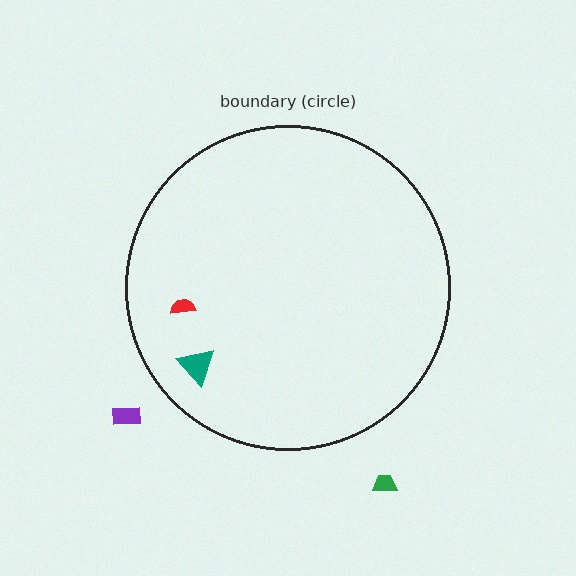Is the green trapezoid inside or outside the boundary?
Outside.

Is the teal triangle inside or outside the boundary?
Inside.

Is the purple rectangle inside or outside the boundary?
Outside.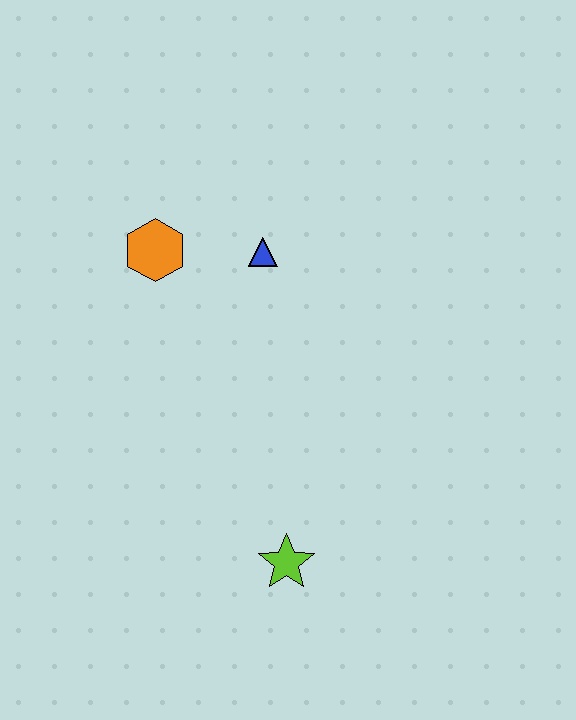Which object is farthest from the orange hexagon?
The lime star is farthest from the orange hexagon.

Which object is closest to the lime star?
The blue triangle is closest to the lime star.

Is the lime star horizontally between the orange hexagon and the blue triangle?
No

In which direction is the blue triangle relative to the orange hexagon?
The blue triangle is to the right of the orange hexagon.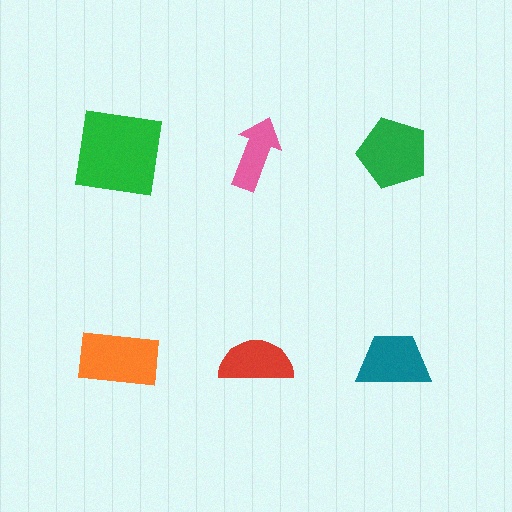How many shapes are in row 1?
3 shapes.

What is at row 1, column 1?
A green square.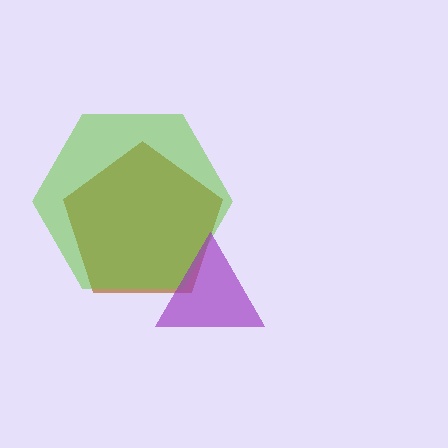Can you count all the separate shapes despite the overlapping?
Yes, there are 3 separate shapes.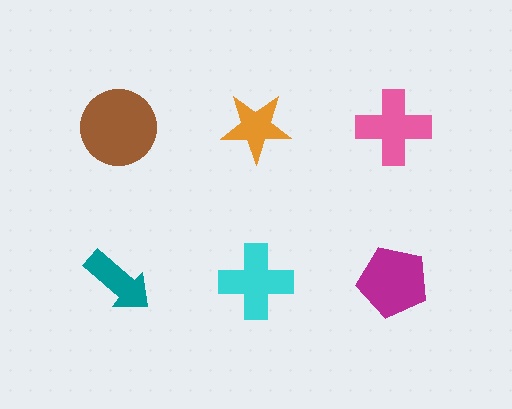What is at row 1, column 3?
A pink cross.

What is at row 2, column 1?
A teal arrow.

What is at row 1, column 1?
A brown circle.